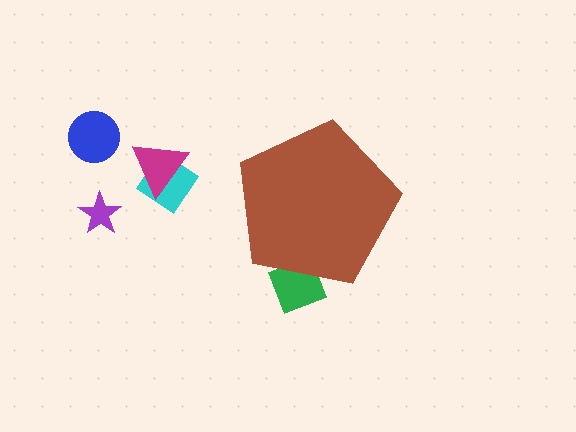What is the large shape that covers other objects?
A brown pentagon.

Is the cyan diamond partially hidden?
No, the cyan diamond is fully visible.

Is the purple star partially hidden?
No, the purple star is fully visible.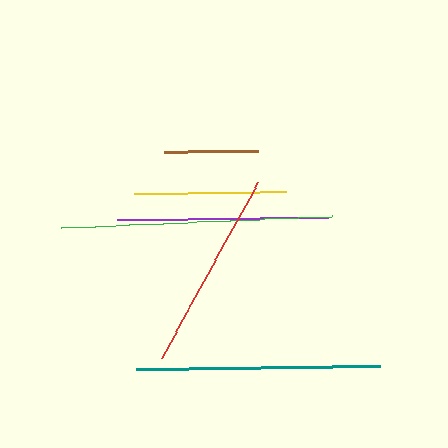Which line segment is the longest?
The green line is the longest at approximately 271 pixels.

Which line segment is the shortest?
The brown line is the shortest at approximately 94 pixels.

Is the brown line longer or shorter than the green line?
The green line is longer than the brown line.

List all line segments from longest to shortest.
From longest to shortest: green, teal, purple, red, yellow, brown.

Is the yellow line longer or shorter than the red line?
The red line is longer than the yellow line.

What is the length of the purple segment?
The purple segment is approximately 212 pixels long.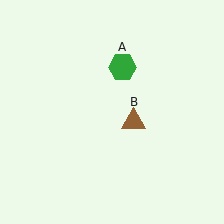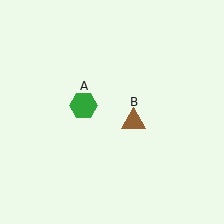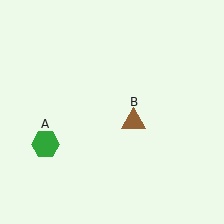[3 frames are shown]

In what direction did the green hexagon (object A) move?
The green hexagon (object A) moved down and to the left.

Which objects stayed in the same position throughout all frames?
Brown triangle (object B) remained stationary.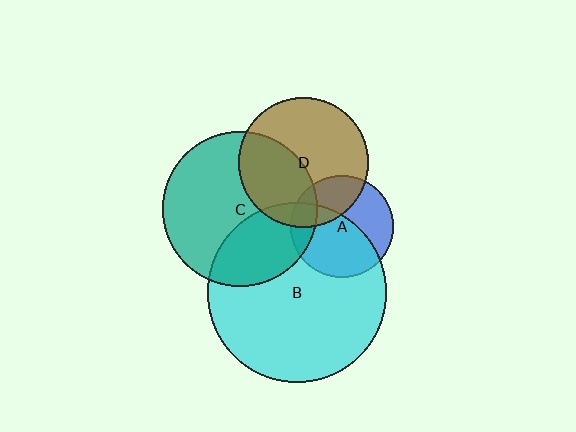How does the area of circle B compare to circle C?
Approximately 1.3 times.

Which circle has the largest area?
Circle B (cyan).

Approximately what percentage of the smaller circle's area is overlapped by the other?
Approximately 30%.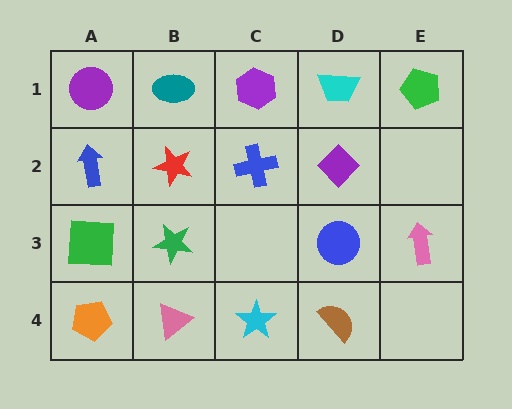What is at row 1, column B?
A teal ellipse.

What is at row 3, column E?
A pink arrow.